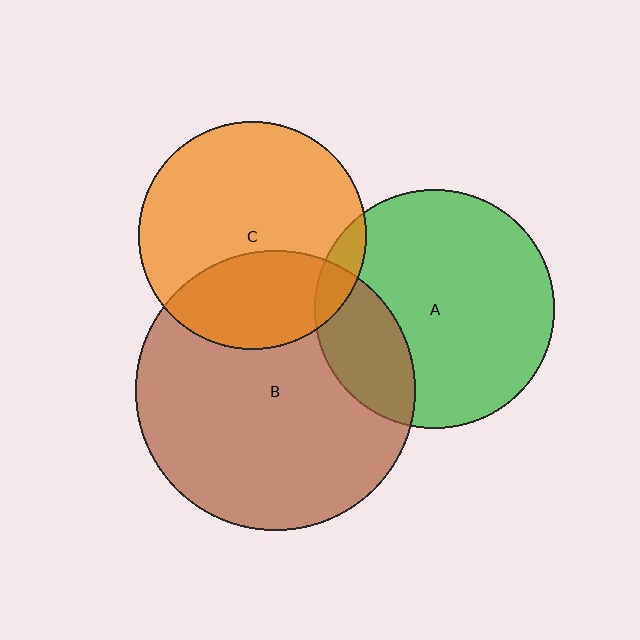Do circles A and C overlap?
Yes.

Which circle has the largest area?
Circle B (brown).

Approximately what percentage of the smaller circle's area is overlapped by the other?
Approximately 10%.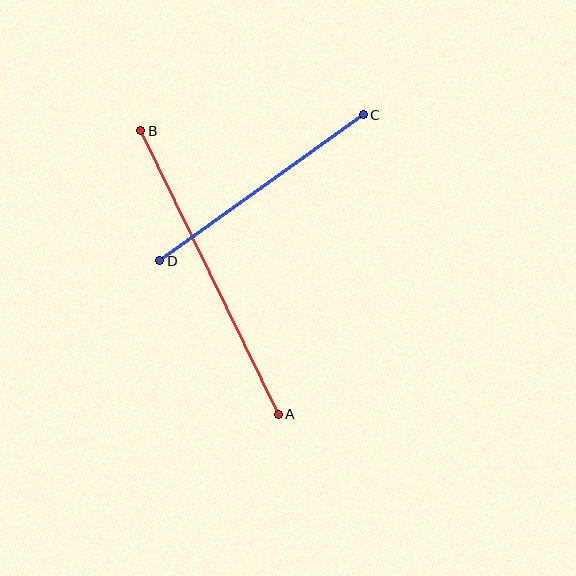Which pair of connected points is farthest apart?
Points A and B are farthest apart.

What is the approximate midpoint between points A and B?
The midpoint is at approximately (209, 272) pixels.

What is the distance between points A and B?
The distance is approximately 315 pixels.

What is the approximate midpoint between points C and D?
The midpoint is at approximately (261, 188) pixels.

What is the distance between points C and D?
The distance is approximately 251 pixels.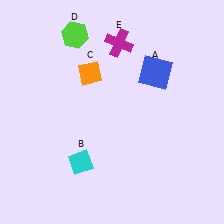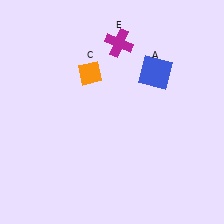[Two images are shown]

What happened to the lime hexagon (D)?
The lime hexagon (D) was removed in Image 2. It was in the top-left area of Image 1.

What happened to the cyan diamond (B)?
The cyan diamond (B) was removed in Image 2. It was in the bottom-left area of Image 1.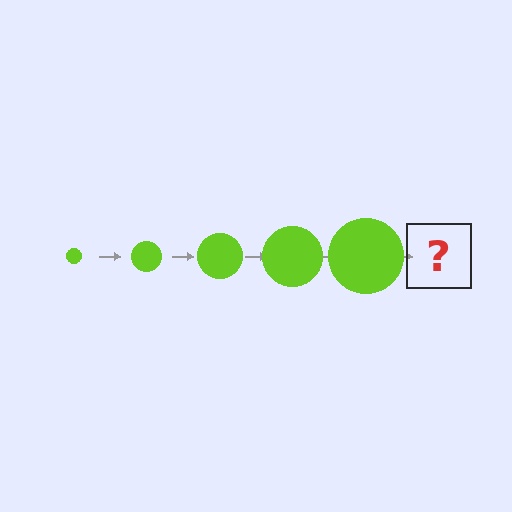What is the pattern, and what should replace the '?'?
The pattern is that the circle gets progressively larger each step. The '?' should be a lime circle, larger than the previous one.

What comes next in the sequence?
The next element should be a lime circle, larger than the previous one.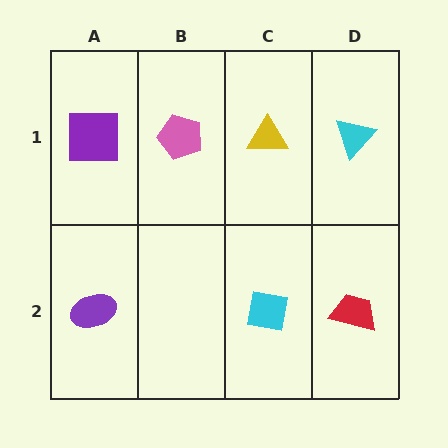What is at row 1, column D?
A cyan triangle.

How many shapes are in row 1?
4 shapes.